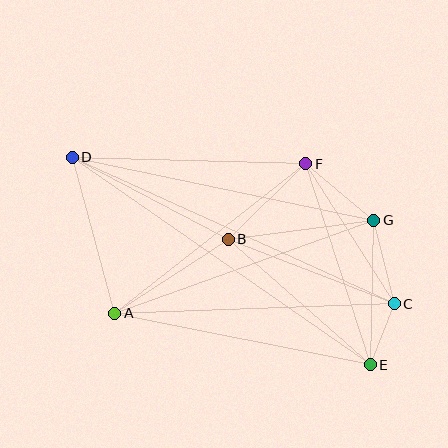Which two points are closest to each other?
Points C and E are closest to each other.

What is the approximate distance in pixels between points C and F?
The distance between C and F is approximately 166 pixels.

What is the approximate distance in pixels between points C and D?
The distance between C and D is approximately 354 pixels.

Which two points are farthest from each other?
Points D and E are farthest from each other.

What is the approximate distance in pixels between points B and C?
The distance between B and C is approximately 178 pixels.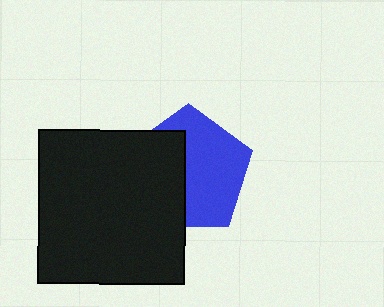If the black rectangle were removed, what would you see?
You would see the complete blue pentagon.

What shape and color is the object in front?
The object in front is a black rectangle.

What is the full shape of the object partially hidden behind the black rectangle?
The partially hidden object is a blue pentagon.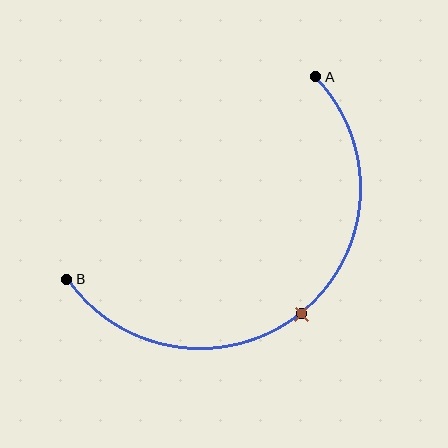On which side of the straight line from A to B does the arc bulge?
The arc bulges below and to the right of the straight line connecting A and B.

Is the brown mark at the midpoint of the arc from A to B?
Yes. The brown mark lies on the arc at equal arc-length from both A and B — it is the arc midpoint.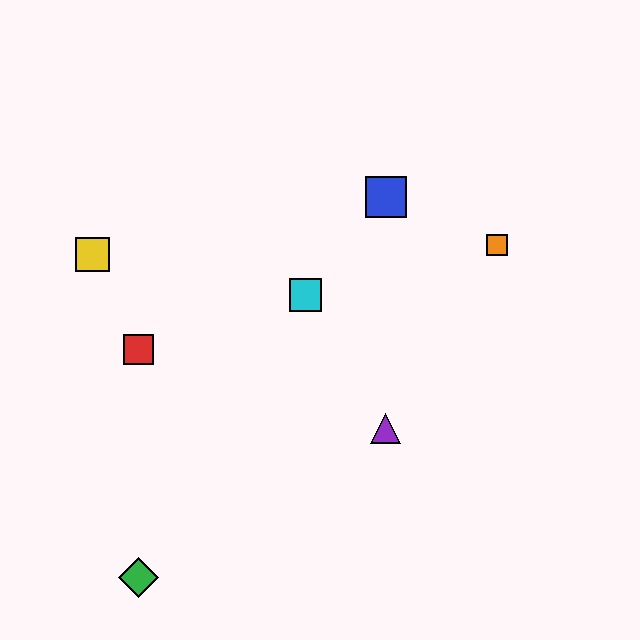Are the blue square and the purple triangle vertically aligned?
Yes, both are at x≈386.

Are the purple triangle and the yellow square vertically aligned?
No, the purple triangle is at x≈386 and the yellow square is at x≈92.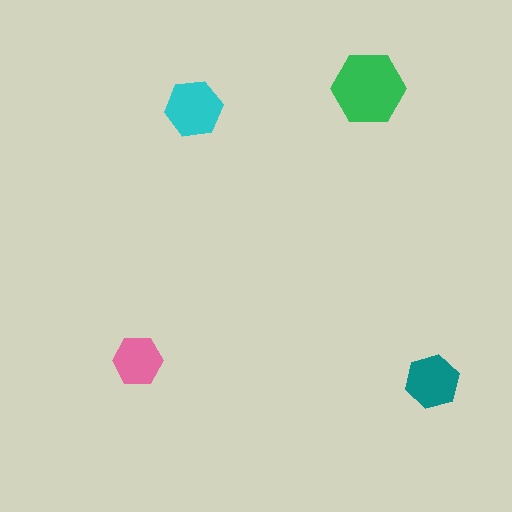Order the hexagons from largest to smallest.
the green one, the cyan one, the teal one, the pink one.